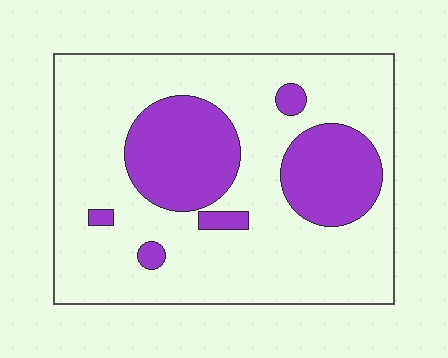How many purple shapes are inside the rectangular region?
6.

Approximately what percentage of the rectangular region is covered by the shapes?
Approximately 25%.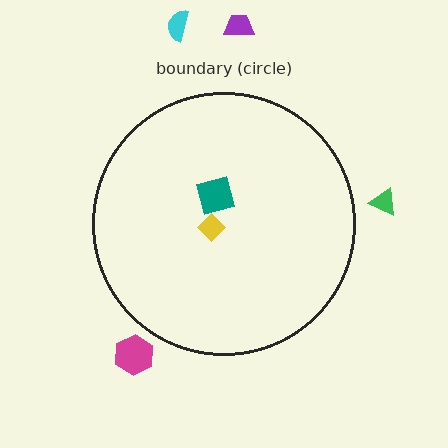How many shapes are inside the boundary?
2 inside, 4 outside.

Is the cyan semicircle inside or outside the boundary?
Outside.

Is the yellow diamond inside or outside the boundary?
Inside.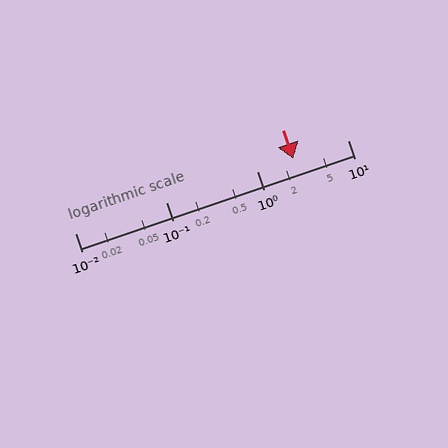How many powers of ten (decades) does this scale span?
The scale spans 3 decades, from 0.01 to 10.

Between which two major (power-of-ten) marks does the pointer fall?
The pointer is between 1 and 10.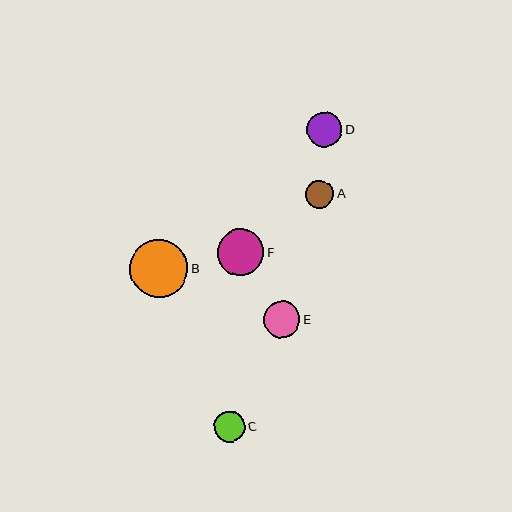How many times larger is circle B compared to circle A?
Circle B is approximately 2.1 times the size of circle A.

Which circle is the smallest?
Circle A is the smallest with a size of approximately 28 pixels.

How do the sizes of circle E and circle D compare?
Circle E and circle D are approximately the same size.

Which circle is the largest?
Circle B is the largest with a size of approximately 58 pixels.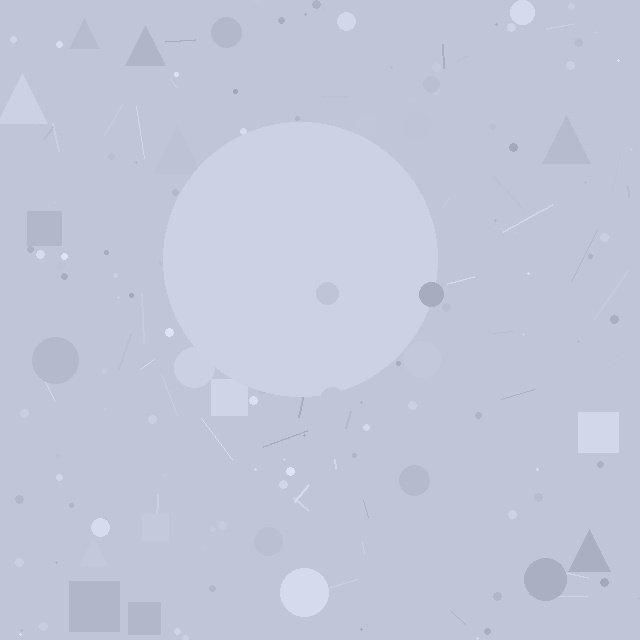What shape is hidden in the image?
A circle is hidden in the image.